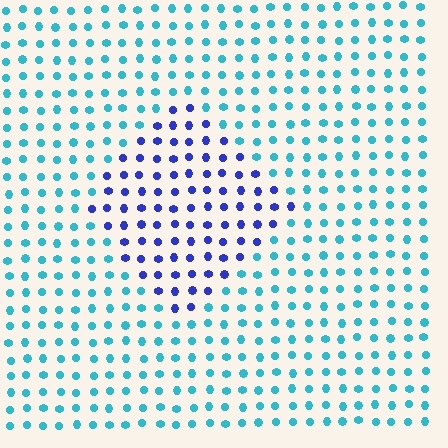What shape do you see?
I see a diamond.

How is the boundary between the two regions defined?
The boundary is defined purely by a slight shift in hue (about 50 degrees). Spacing, size, and orientation are identical on both sides.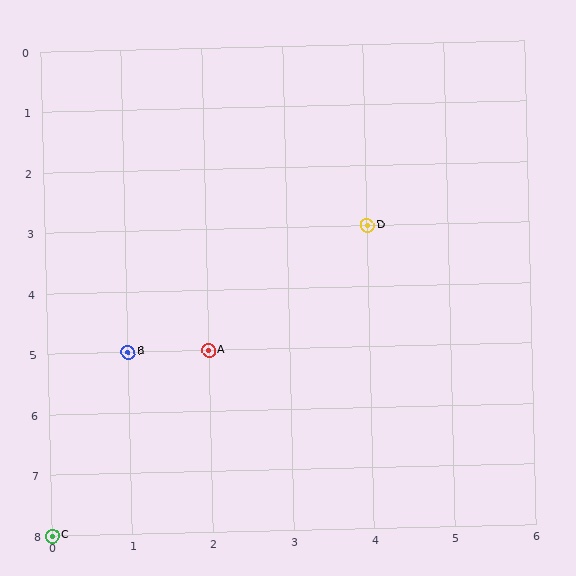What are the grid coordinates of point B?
Point B is at grid coordinates (1, 5).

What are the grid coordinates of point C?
Point C is at grid coordinates (0, 8).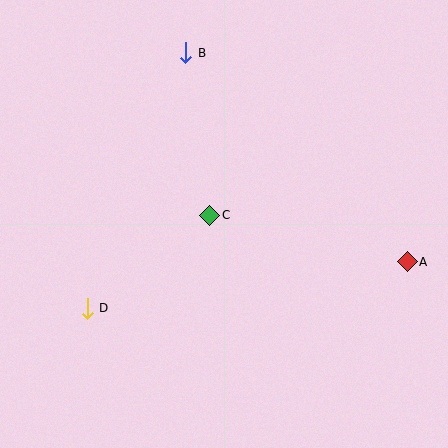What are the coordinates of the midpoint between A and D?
The midpoint between A and D is at (247, 285).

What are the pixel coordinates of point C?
Point C is at (210, 215).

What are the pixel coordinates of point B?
Point B is at (186, 53).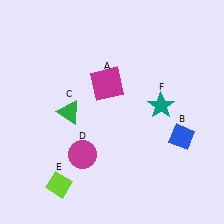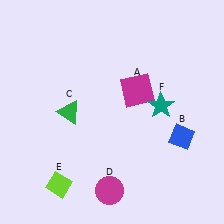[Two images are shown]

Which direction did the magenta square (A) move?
The magenta square (A) moved right.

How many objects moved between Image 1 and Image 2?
2 objects moved between the two images.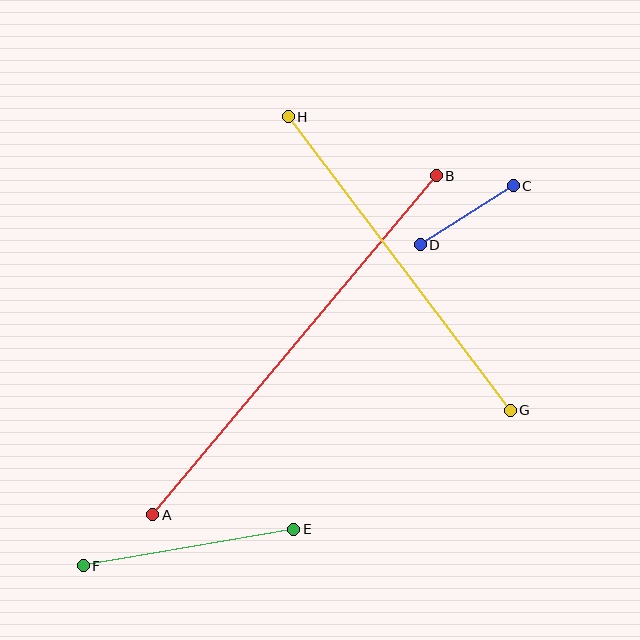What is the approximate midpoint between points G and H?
The midpoint is at approximately (399, 264) pixels.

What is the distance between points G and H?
The distance is approximately 368 pixels.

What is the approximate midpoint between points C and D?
The midpoint is at approximately (467, 215) pixels.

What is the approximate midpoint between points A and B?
The midpoint is at approximately (295, 345) pixels.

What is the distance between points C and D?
The distance is approximately 110 pixels.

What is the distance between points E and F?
The distance is approximately 213 pixels.